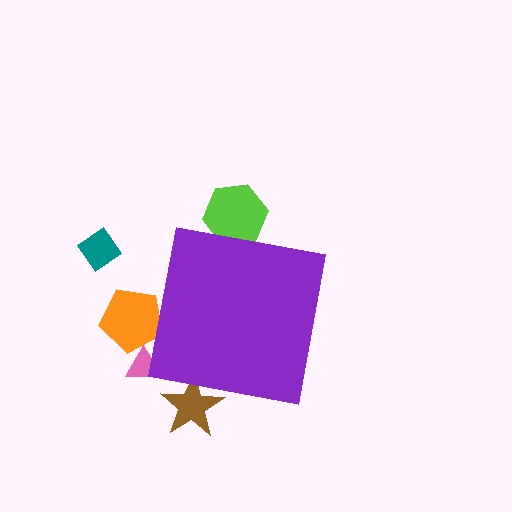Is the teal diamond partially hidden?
No, the teal diamond is fully visible.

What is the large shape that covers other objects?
A purple square.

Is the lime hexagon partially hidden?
Yes, the lime hexagon is partially hidden behind the purple square.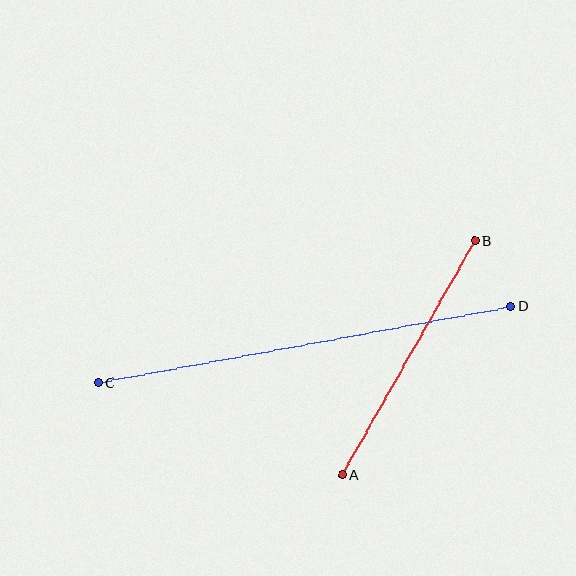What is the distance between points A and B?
The distance is approximately 269 pixels.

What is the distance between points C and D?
The distance is approximately 419 pixels.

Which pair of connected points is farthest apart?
Points C and D are farthest apart.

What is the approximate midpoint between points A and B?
The midpoint is at approximately (409, 358) pixels.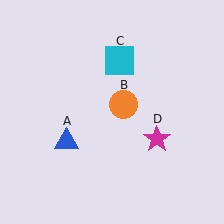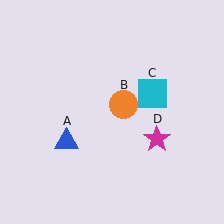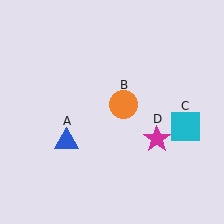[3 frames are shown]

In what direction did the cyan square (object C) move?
The cyan square (object C) moved down and to the right.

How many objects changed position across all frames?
1 object changed position: cyan square (object C).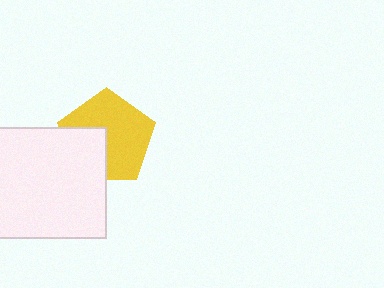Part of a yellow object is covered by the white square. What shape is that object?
It is a pentagon.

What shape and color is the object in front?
The object in front is a white square.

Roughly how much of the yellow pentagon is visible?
Most of it is visible (roughly 67%).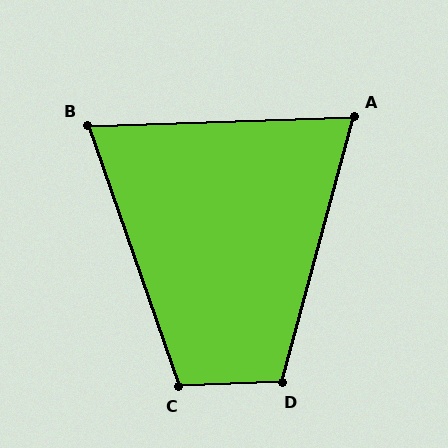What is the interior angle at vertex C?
Approximately 107 degrees (obtuse).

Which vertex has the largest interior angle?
D, at approximately 107 degrees.